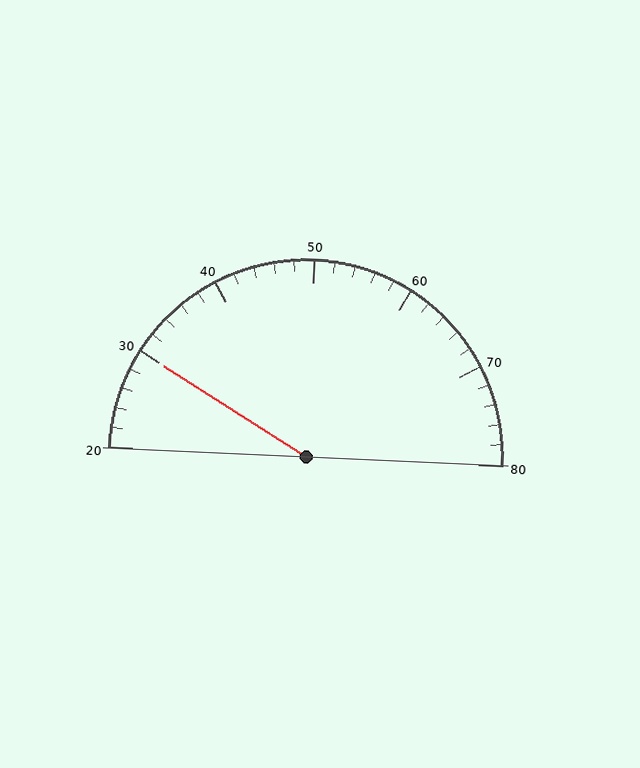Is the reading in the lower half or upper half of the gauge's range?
The reading is in the lower half of the range (20 to 80).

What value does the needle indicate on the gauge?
The needle indicates approximately 30.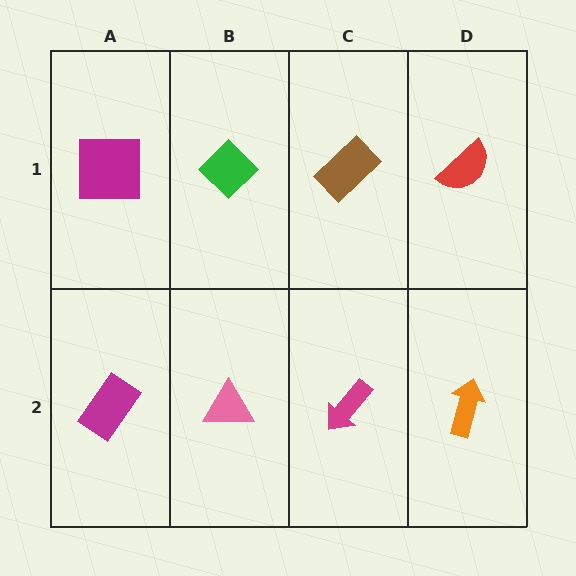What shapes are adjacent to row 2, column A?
A magenta square (row 1, column A), a pink triangle (row 2, column B).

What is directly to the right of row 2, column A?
A pink triangle.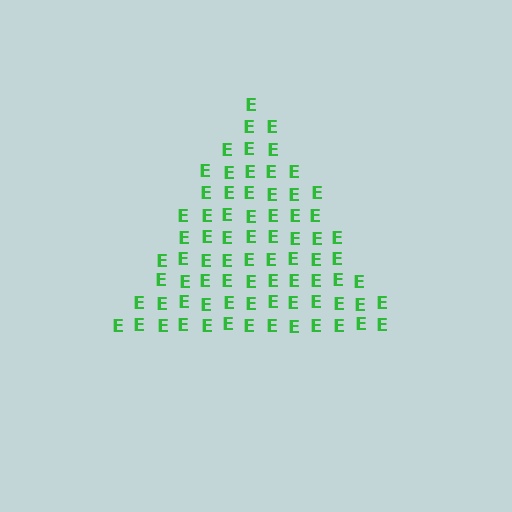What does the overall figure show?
The overall figure shows a triangle.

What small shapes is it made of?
It is made of small letter E's.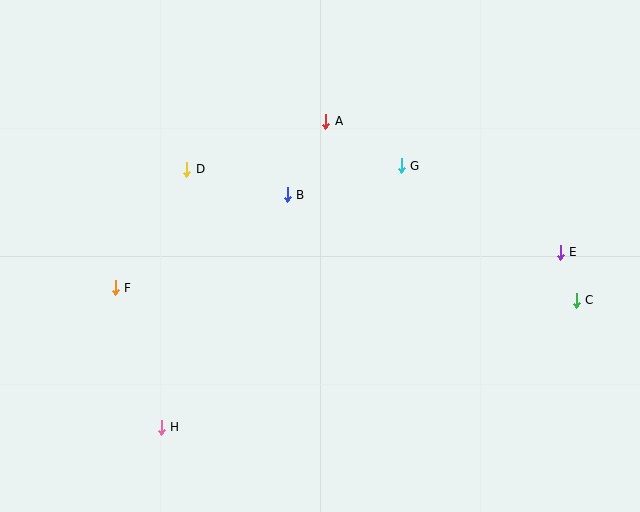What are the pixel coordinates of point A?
Point A is at (326, 121).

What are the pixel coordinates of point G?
Point G is at (401, 166).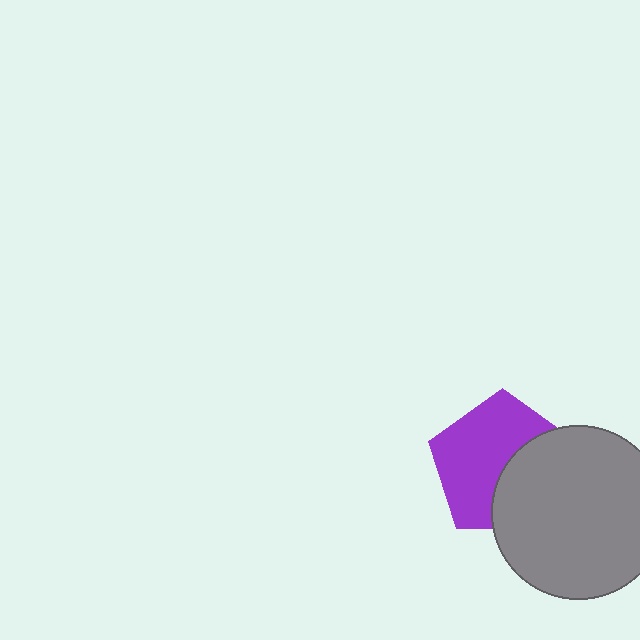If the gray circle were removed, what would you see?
You would see the complete purple pentagon.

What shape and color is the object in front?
The object in front is a gray circle.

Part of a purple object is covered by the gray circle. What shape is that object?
It is a pentagon.